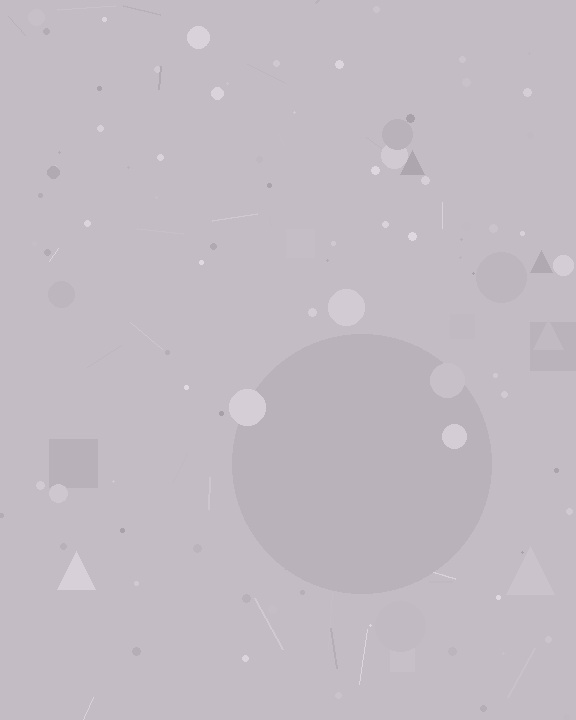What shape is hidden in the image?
A circle is hidden in the image.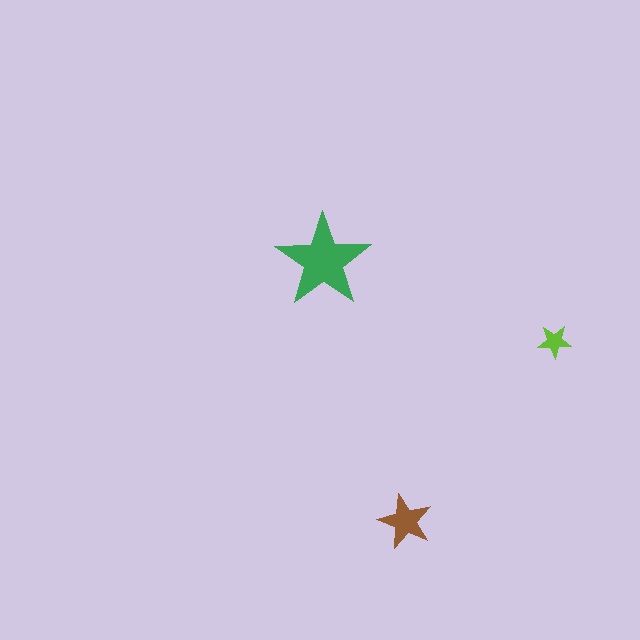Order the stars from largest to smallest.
the green one, the brown one, the lime one.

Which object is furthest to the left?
The green star is leftmost.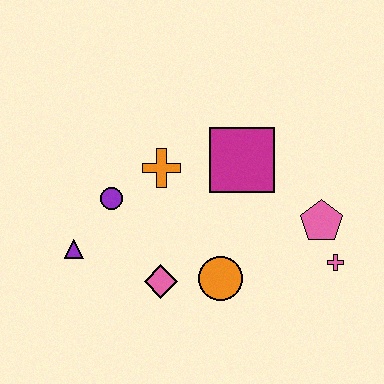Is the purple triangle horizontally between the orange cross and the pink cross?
No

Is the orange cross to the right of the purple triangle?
Yes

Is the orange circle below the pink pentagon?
Yes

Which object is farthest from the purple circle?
The pink cross is farthest from the purple circle.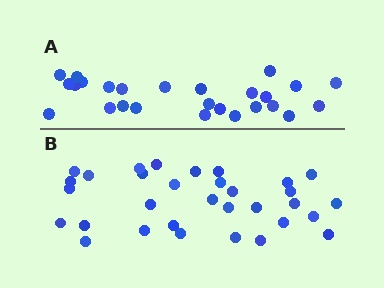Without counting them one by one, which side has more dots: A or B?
Region B (the bottom region) has more dots.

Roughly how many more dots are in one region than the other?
Region B has about 6 more dots than region A.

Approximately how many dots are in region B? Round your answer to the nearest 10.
About 30 dots. (The exact count is 32, which rounds to 30.)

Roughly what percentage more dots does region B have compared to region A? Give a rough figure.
About 25% more.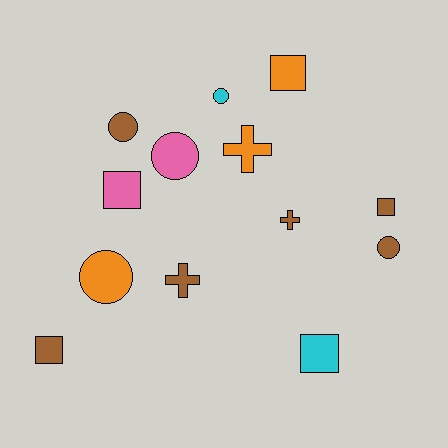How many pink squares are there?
There is 1 pink square.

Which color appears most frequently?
Brown, with 6 objects.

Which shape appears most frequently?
Square, with 5 objects.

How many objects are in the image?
There are 13 objects.